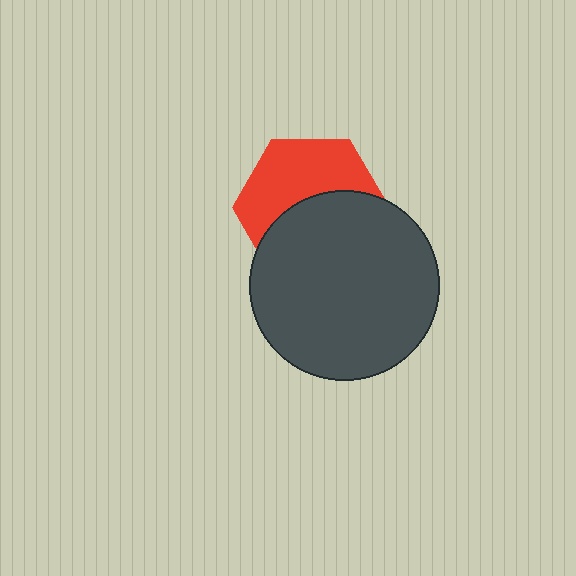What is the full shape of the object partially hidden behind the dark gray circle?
The partially hidden object is a red hexagon.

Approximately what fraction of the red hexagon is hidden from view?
Roughly 51% of the red hexagon is hidden behind the dark gray circle.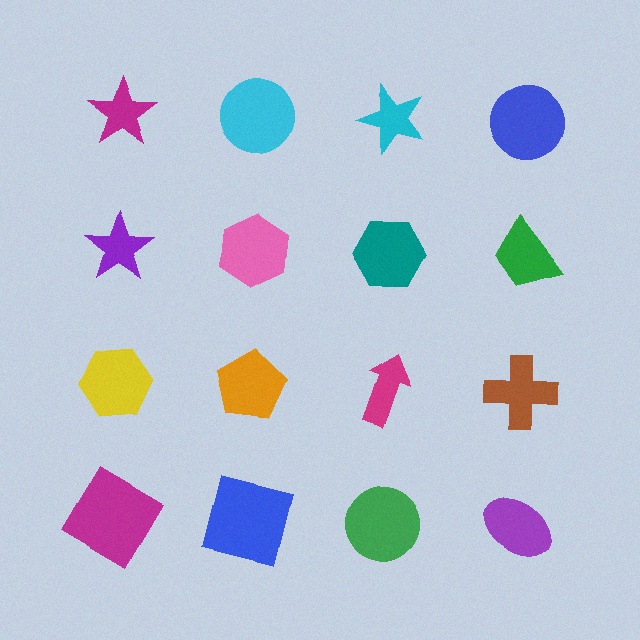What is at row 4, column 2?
A blue square.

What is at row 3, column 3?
A magenta arrow.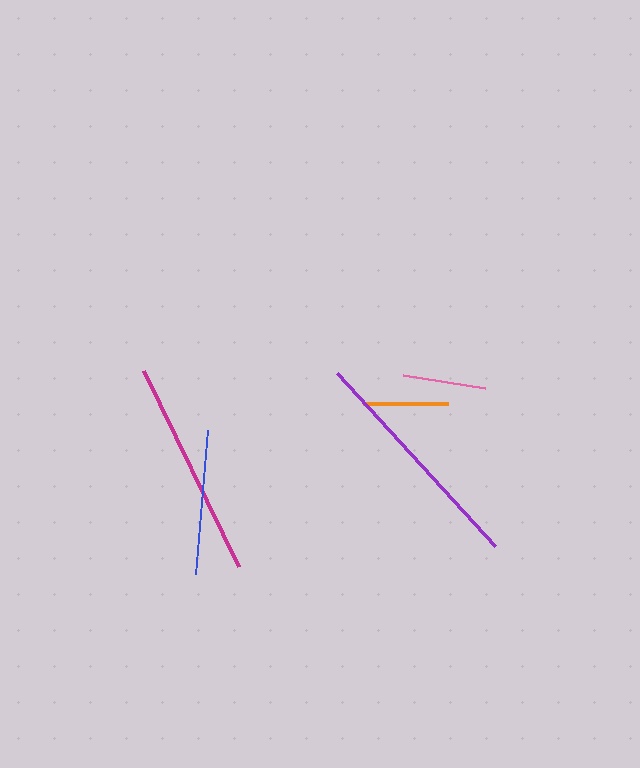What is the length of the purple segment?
The purple segment is approximately 234 pixels long.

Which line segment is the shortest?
The pink line is the shortest at approximately 83 pixels.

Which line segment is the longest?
The purple line is the longest at approximately 234 pixels.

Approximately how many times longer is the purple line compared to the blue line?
The purple line is approximately 1.6 times the length of the blue line.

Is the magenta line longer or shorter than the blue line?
The magenta line is longer than the blue line.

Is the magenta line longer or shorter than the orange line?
The magenta line is longer than the orange line.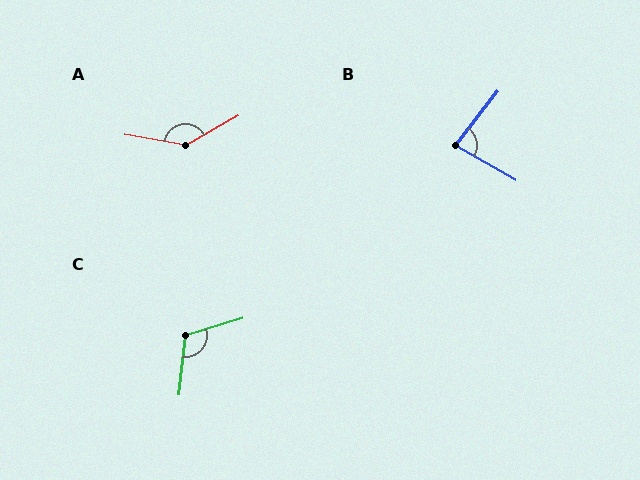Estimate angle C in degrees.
Approximately 113 degrees.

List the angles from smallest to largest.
B (82°), C (113°), A (141°).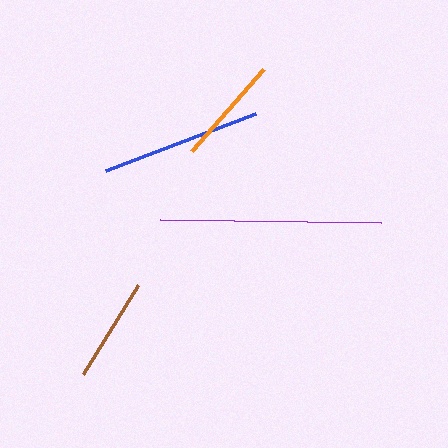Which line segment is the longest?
The purple line is the longest at approximately 221 pixels.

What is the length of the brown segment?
The brown segment is approximately 104 pixels long.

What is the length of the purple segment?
The purple segment is approximately 221 pixels long.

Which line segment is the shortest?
The brown line is the shortest at approximately 104 pixels.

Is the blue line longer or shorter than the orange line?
The blue line is longer than the orange line.